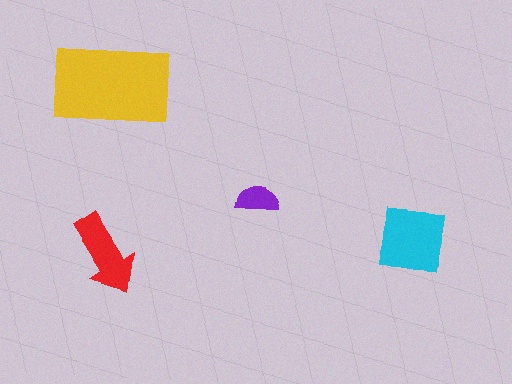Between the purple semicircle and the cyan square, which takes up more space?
The cyan square.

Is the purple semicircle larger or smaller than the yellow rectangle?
Smaller.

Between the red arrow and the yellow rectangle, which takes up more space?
The yellow rectangle.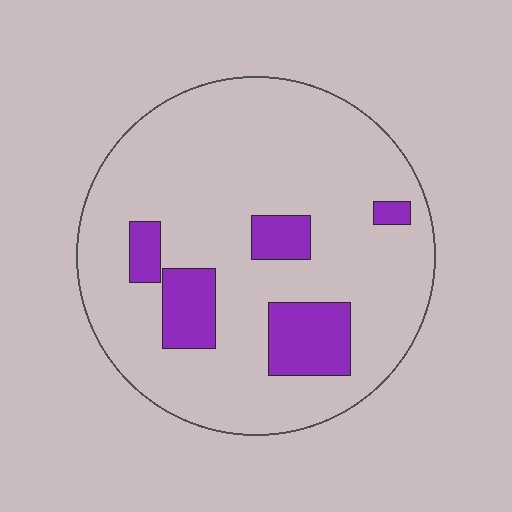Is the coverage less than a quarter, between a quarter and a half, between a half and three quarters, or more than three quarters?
Less than a quarter.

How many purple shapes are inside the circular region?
5.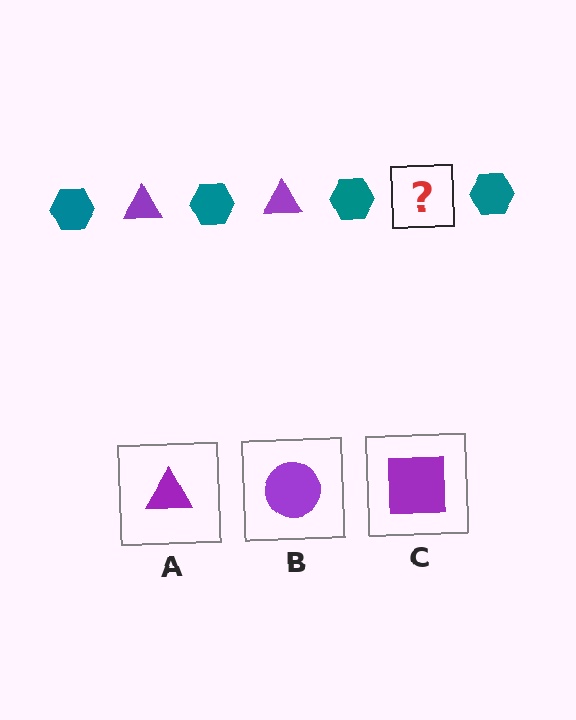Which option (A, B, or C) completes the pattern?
A.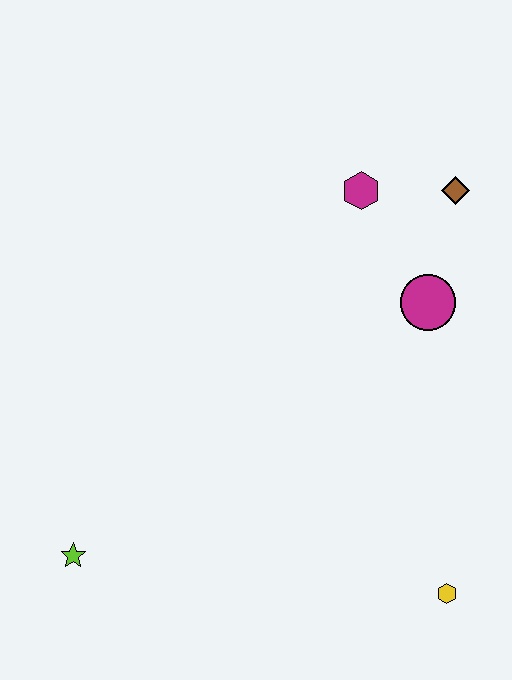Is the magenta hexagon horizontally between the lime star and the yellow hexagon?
Yes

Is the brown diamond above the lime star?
Yes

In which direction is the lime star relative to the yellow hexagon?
The lime star is to the left of the yellow hexagon.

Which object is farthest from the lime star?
The brown diamond is farthest from the lime star.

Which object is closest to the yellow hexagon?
The magenta circle is closest to the yellow hexagon.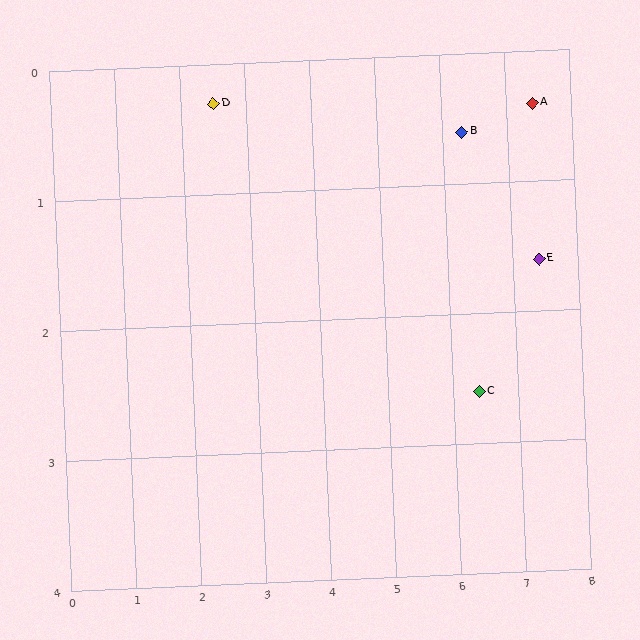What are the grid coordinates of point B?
Point B is at approximately (6.3, 0.6).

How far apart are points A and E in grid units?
Points A and E are about 1.2 grid units apart.